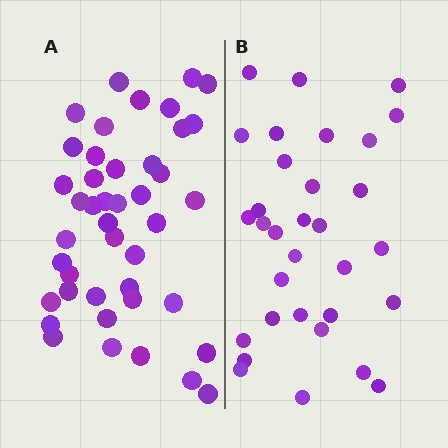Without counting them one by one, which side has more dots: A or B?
Region A (the left region) has more dots.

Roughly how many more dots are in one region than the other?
Region A has roughly 12 or so more dots than region B.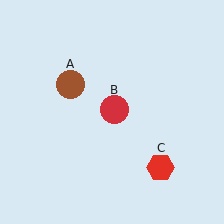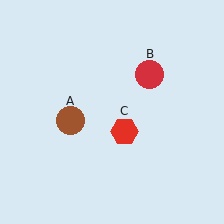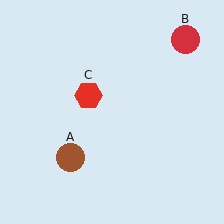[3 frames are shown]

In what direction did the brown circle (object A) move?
The brown circle (object A) moved down.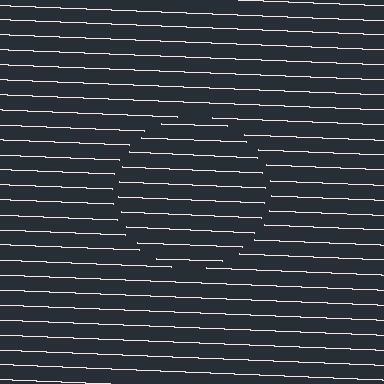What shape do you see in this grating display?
An illusory circle. The interior of the shape contains the same grating, shifted by half a period — the contour is defined by the phase discontinuity where line-ends from the inner and outer gratings abut.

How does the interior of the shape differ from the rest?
The interior of the shape contains the same grating, shifted by half a period — the contour is defined by the phase discontinuity where line-ends from the inner and outer gratings abut.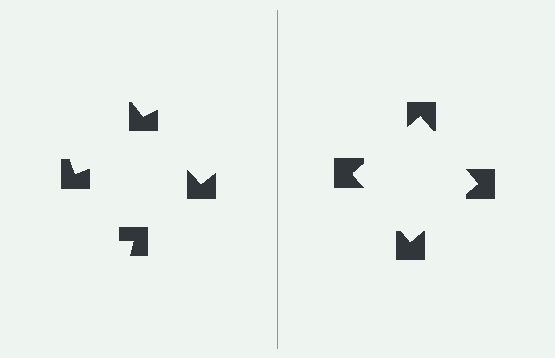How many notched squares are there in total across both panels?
8 — 4 on each side.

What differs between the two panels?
The notched squares are positioned identically on both sides; only the wedge orientations differ. On the right they align to a square; on the left they are misaligned.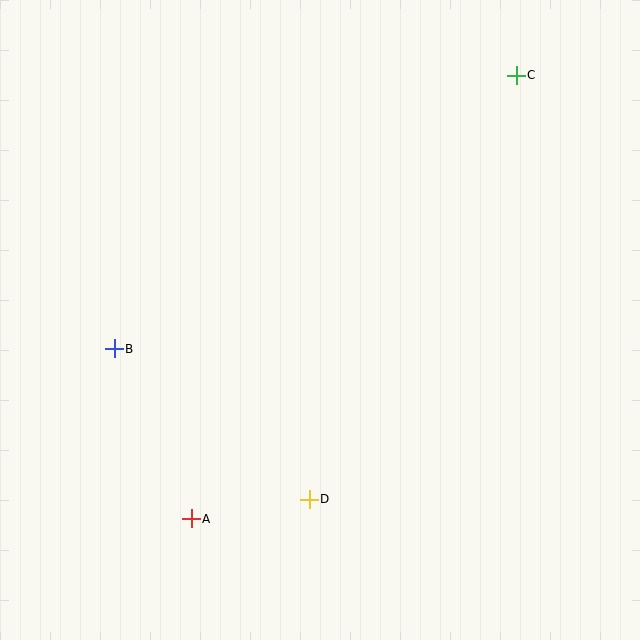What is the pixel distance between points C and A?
The distance between C and A is 550 pixels.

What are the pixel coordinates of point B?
Point B is at (114, 349).